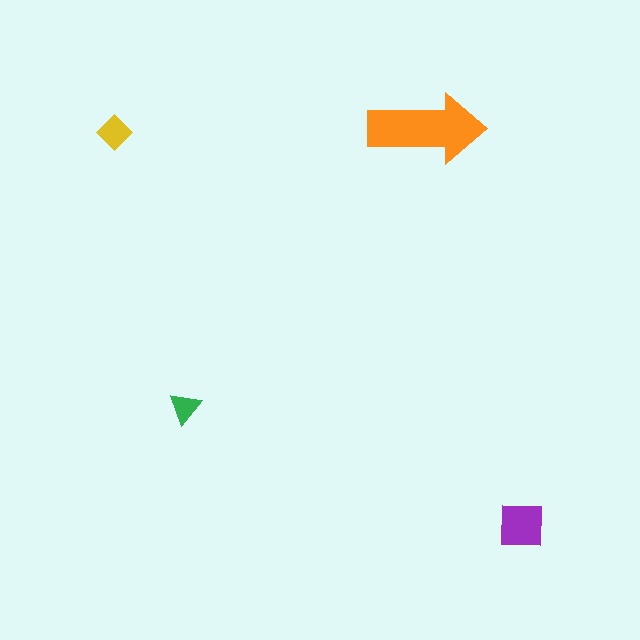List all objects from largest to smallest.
The orange arrow, the purple square, the yellow diamond, the green triangle.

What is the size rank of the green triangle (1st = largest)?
4th.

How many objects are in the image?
There are 4 objects in the image.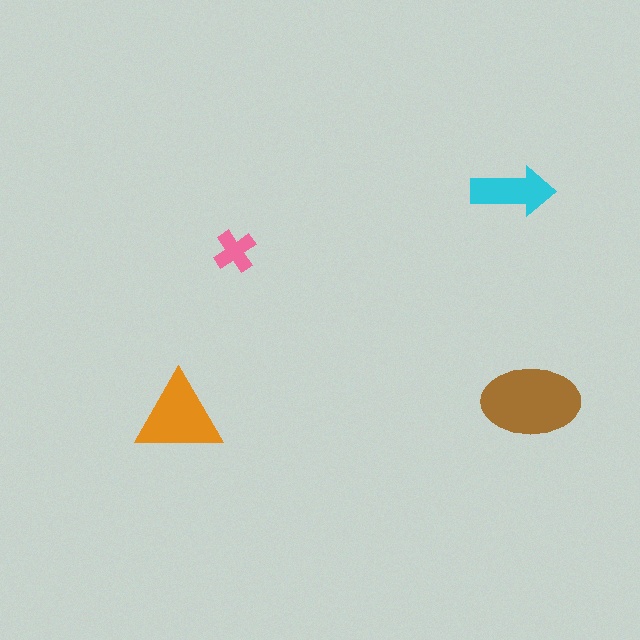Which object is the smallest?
The pink cross.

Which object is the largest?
The brown ellipse.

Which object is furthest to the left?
The orange triangle is leftmost.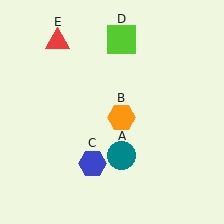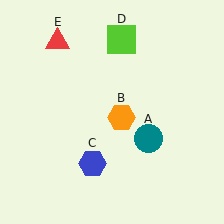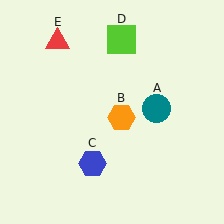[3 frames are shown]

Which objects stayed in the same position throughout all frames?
Orange hexagon (object B) and blue hexagon (object C) and lime square (object D) and red triangle (object E) remained stationary.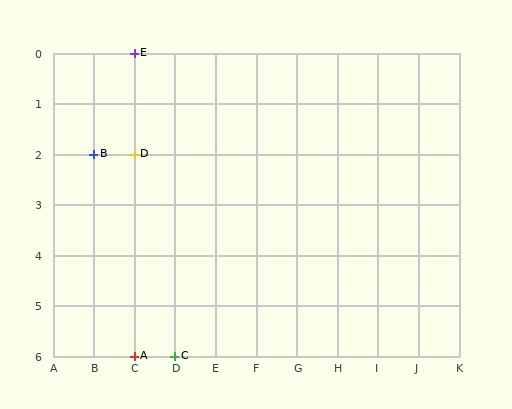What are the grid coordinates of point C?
Point C is at grid coordinates (D, 6).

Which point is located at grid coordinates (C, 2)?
Point D is at (C, 2).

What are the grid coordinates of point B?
Point B is at grid coordinates (B, 2).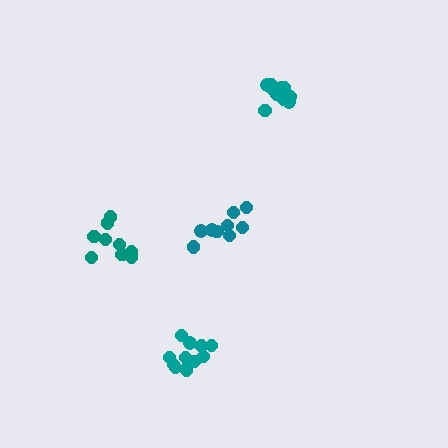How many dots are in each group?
Group 1: 9 dots, Group 2: 11 dots, Group 3: 12 dots, Group 4: 9 dots (41 total).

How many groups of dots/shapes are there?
There are 4 groups.